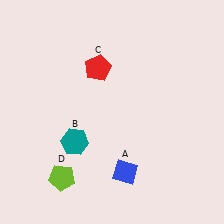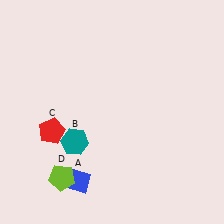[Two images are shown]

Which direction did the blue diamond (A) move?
The blue diamond (A) moved left.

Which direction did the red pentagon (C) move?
The red pentagon (C) moved down.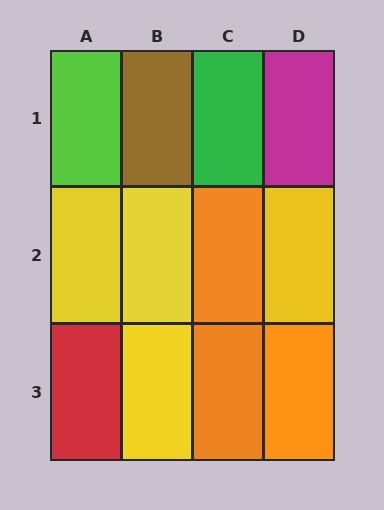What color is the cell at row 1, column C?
Green.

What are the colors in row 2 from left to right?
Yellow, yellow, orange, yellow.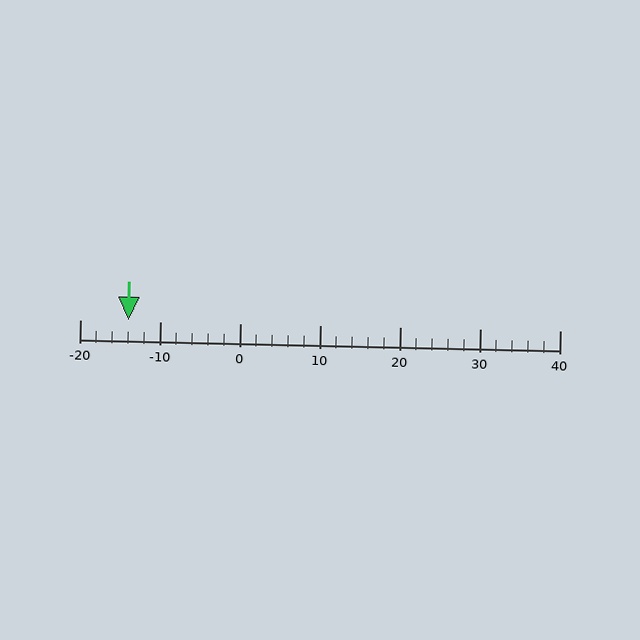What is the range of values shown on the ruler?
The ruler shows values from -20 to 40.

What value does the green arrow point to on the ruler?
The green arrow points to approximately -14.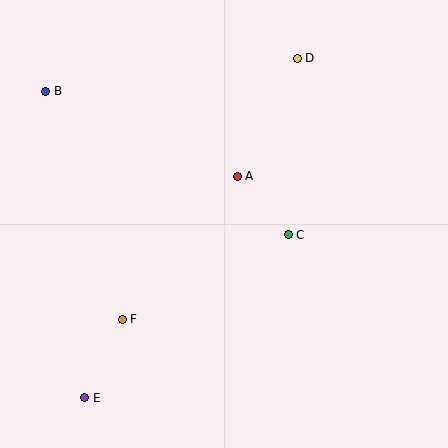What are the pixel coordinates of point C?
Point C is at (288, 235).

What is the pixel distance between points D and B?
The distance between D and B is 254 pixels.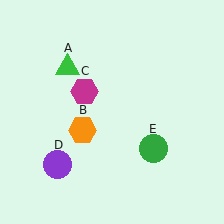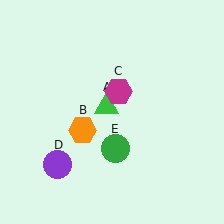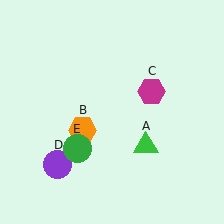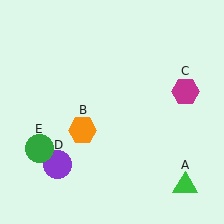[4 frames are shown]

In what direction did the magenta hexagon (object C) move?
The magenta hexagon (object C) moved right.